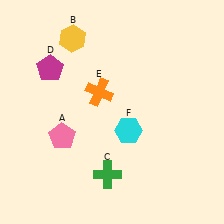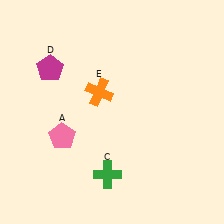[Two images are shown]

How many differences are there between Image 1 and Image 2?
There are 2 differences between the two images.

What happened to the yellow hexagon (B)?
The yellow hexagon (B) was removed in Image 2. It was in the top-left area of Image 1.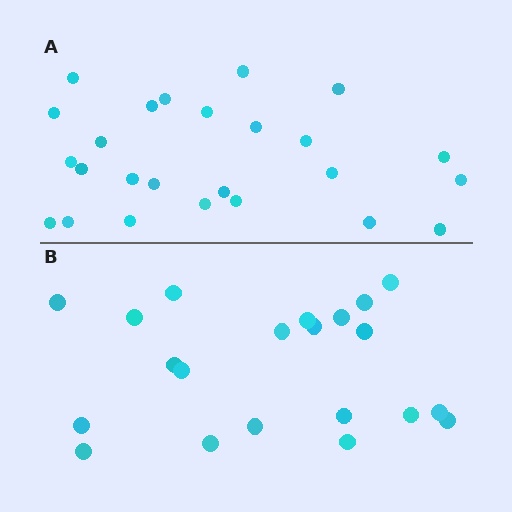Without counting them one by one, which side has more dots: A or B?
Region A (the top region) has more dots.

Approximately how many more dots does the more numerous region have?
Region A has about 4 more dots than region B.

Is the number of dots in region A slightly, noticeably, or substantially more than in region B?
Region A has only slightly more — the two regions are fairly close. The ratio is roughly 1.2 to 1.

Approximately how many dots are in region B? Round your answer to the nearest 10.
About 20 dots. (The exact count is 21, which rounds to 20.)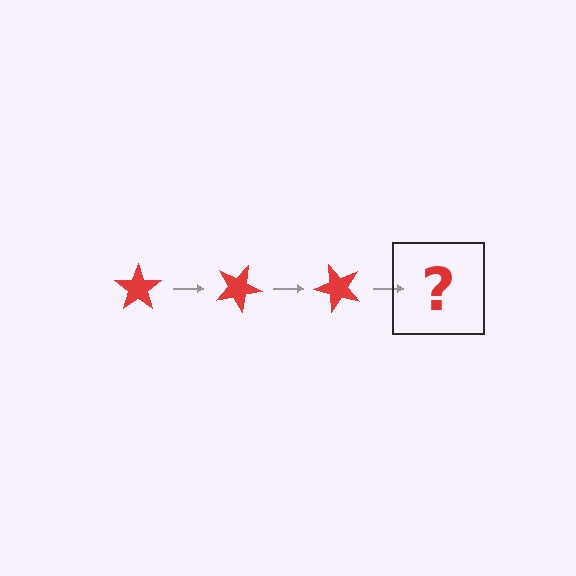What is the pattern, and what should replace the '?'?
The pattern is that the star rotates 25 degrees each step. The '?' should be a red star rotated 75 degrees.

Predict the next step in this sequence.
The next step is a red star rotated 75 degrees.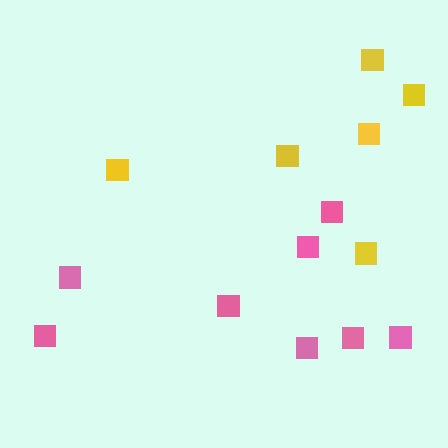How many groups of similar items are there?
There are 2 groups: one group of yellow squares (6) and one group of pink squares (8).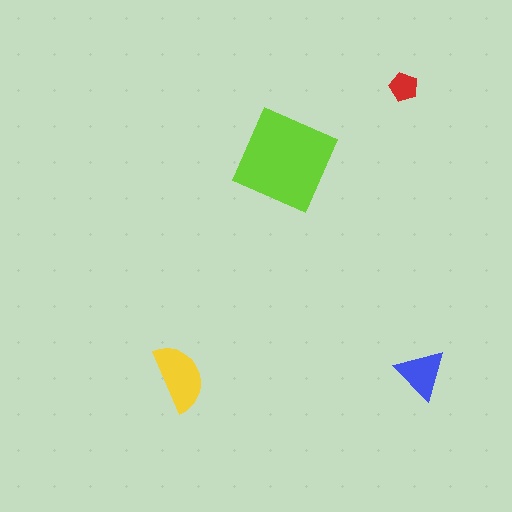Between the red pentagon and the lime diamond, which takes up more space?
The lime diamond.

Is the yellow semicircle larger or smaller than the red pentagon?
Larger.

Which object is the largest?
The lime diamond.